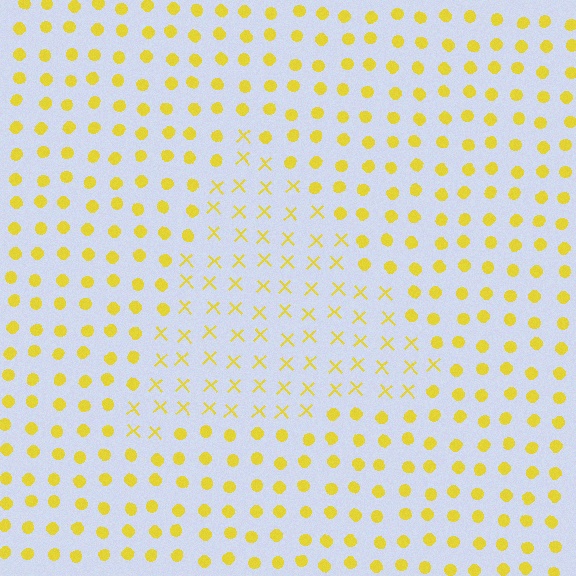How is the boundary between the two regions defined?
The boundary is defined by a change in element shape: X marks inside vs. circles outside. All elements share the same color and spacing.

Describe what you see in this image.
The image is filled with small yellow elements arranged in a uniform grid. A triangle-shaped region contains X marks, while the surrounding area contains circles. The boundary is defined purely by the change in element shape.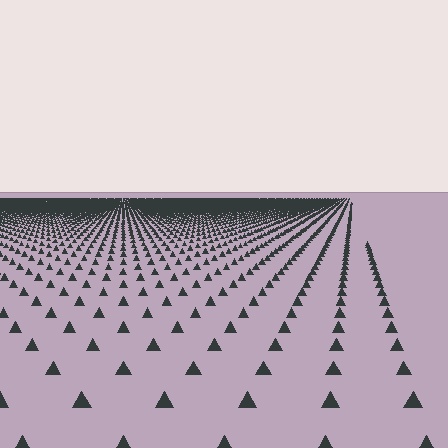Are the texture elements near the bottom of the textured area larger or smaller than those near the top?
Larger. Near the bottom, elements are closer to the viewer and appear at a bigger on-screen size.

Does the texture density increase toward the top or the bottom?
Density increases toward the top.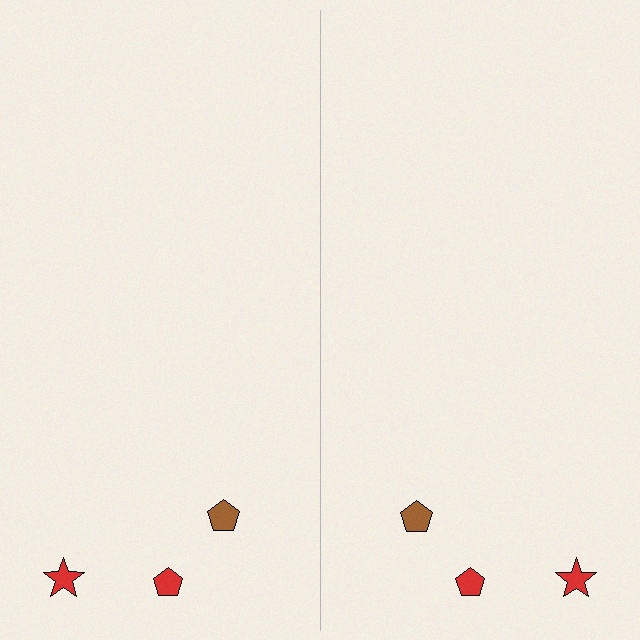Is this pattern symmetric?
Yes, this pattern has bilateral (reflection) symmetry.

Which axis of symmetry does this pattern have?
The pattern has a vertical axis of symmetry running through the center of the image.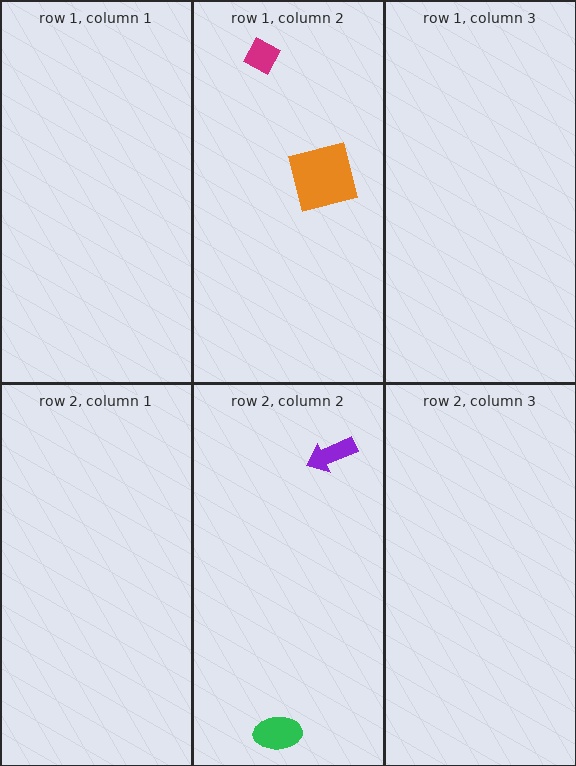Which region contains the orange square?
The row 1, column 2 region.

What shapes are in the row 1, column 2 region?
The magenta diamond, the orange square.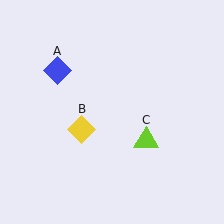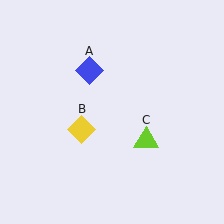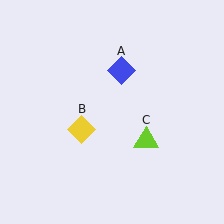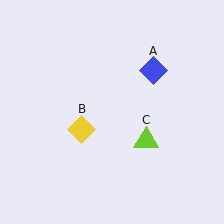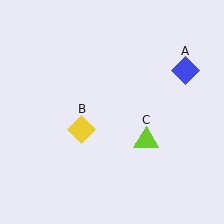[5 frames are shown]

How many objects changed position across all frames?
1 object changed position: blue diamond (object A).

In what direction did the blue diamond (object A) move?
The blue diamond (object A) moved right.